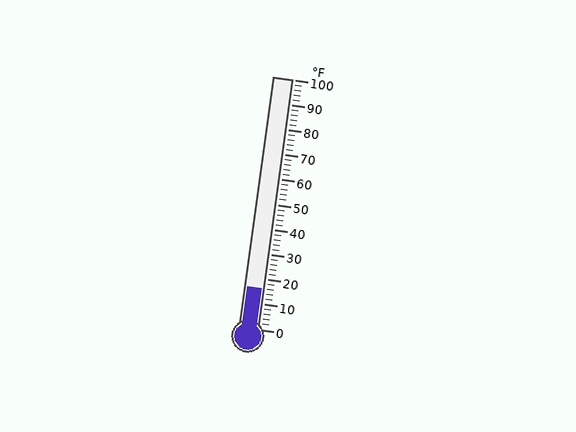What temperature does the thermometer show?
The thermometer shows approximately 16°F.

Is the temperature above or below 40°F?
The temperature is below 40°F.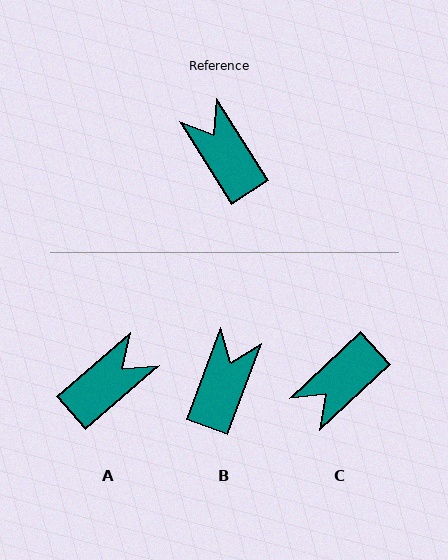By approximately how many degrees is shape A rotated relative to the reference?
Approximately 81 degrees clockwise.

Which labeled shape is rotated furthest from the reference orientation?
C, about 101 degrees away.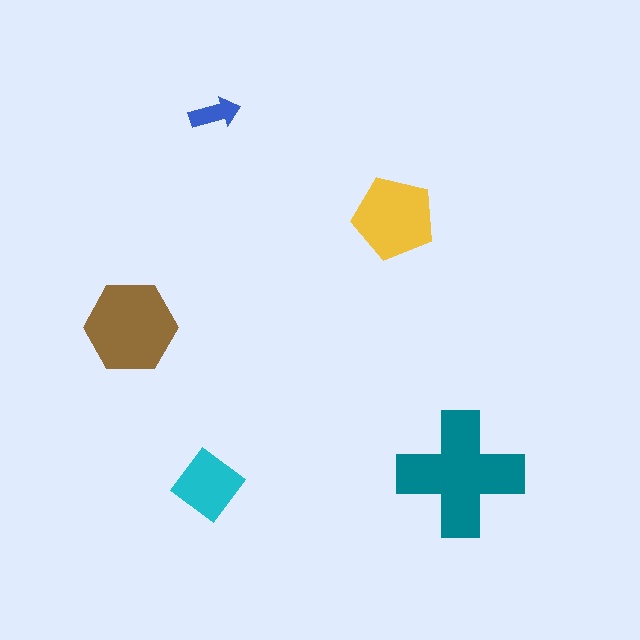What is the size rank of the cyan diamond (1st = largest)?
4th.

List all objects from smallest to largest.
The blue arrow, the cyan diamond, the yellow pentagon, the brown hexagon, the teal cross.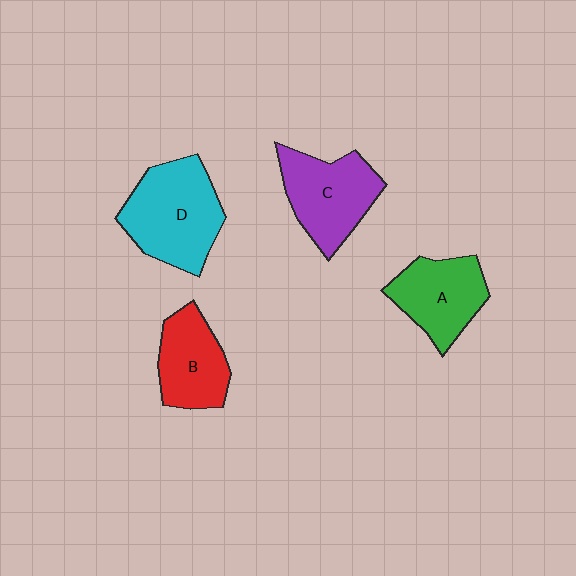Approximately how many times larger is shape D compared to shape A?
Approximately 1.4 times.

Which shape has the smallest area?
Shape B (red).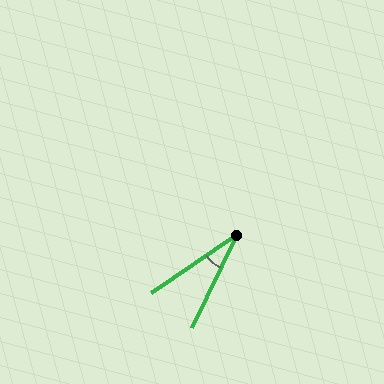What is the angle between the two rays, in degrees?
Approximately 30 degrees.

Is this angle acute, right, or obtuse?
It is acute.